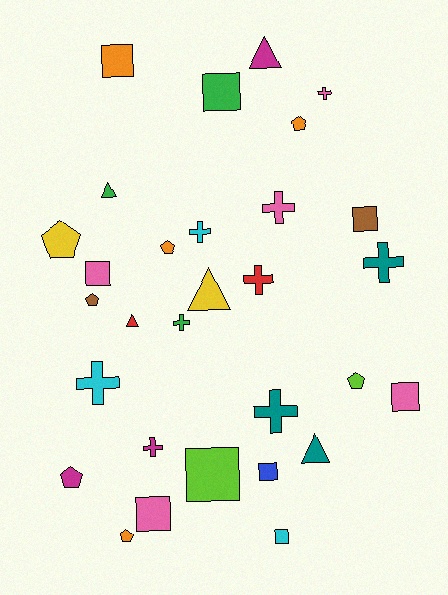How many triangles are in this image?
There are 5 triangles.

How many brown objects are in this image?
There are 2 brown objects.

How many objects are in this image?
There are 30 objects.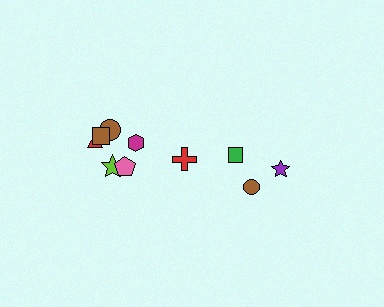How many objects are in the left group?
There are 7 objects.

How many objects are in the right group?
There are 3 objects.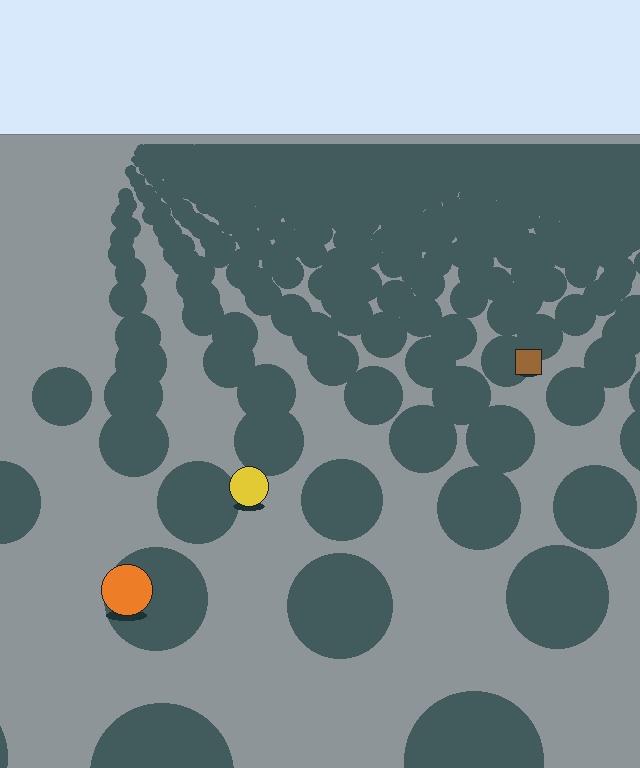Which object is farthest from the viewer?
The brown square is farthest from the viewer. It appears smaller and the ground texture around it is denser.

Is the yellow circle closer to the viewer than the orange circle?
No. The orange circle is closer — you can tell from the texture gradient: the ground texture is coarser near it.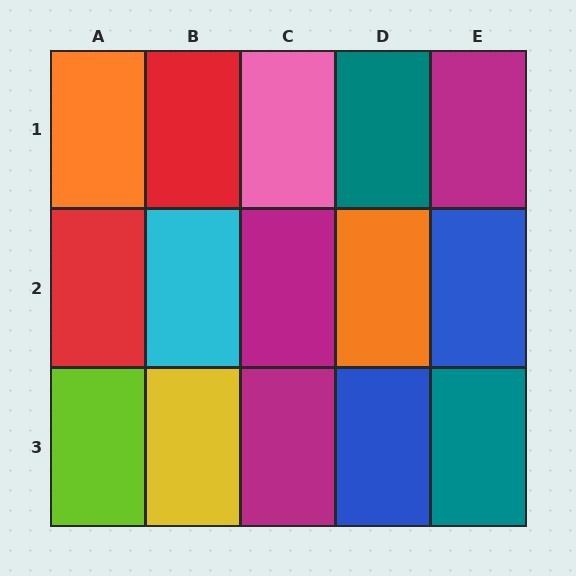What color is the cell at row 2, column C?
Magenta.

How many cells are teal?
2 cells are teal.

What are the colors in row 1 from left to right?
Orange, red, pink, teal, magenta.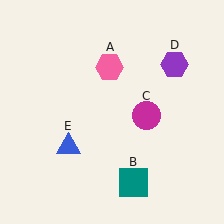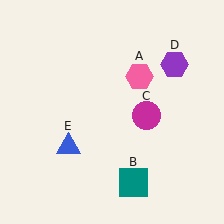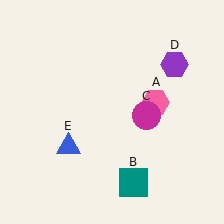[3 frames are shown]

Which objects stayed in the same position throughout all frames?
Teal square (object B) and magenta circle (object C) and purple hexagon (object D) and blue triangle (object E) remained stationary.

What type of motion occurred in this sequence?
The pink hexagon (object A) rotated clockwise around the center of the scene.